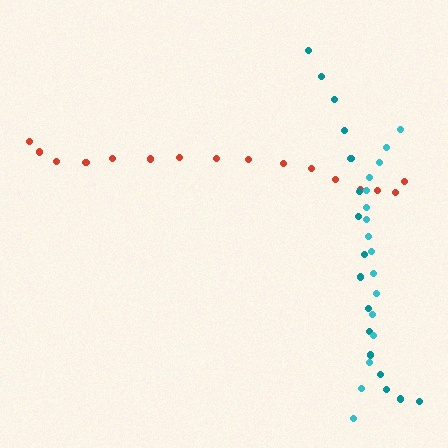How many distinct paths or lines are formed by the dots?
There are 3 distinct paths.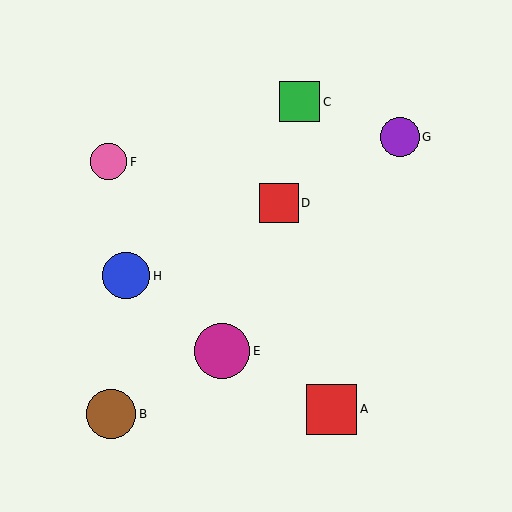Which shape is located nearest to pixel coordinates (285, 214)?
The red square (labeled D) at (279, 203) is nearest to that location.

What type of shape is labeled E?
Shape E is a magenta circle.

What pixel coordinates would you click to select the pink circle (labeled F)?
Click at (109, 162) to select the pink circle F.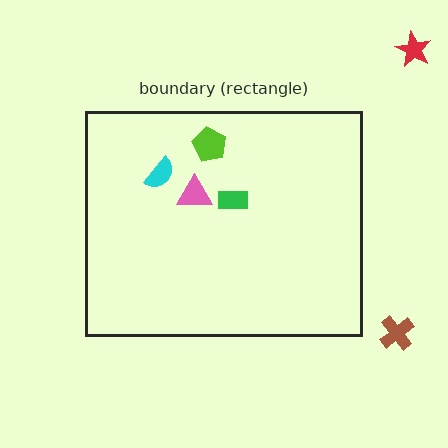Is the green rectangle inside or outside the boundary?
Inside.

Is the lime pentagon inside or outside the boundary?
Inside.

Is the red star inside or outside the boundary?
Outside.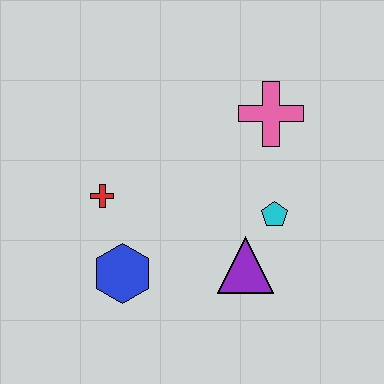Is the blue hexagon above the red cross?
No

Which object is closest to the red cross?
The blue hexagon is closest to the red cross.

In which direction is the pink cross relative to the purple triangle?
The pink cross is above the purple triangle.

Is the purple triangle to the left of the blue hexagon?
No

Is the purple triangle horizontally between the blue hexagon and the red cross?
No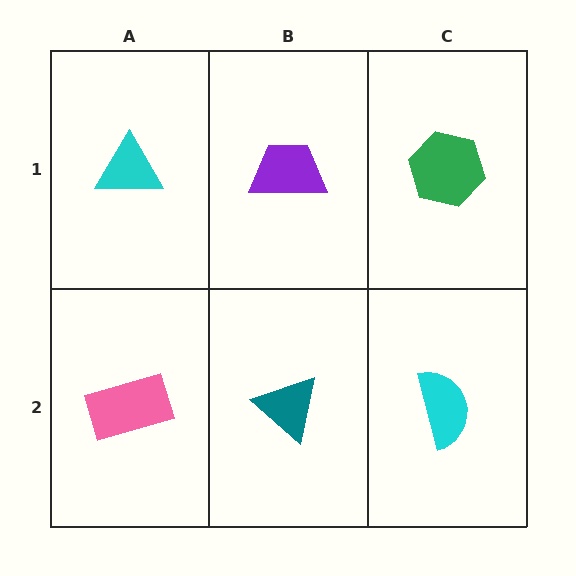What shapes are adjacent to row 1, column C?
A cyan semicircle (row 2, column C), a purple trapezoid (row 1, column B).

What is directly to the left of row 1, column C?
A purple trapezoid.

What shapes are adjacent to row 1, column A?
A pink rectangle (row 2, column A), a purple trapezoid (row 1, column B).